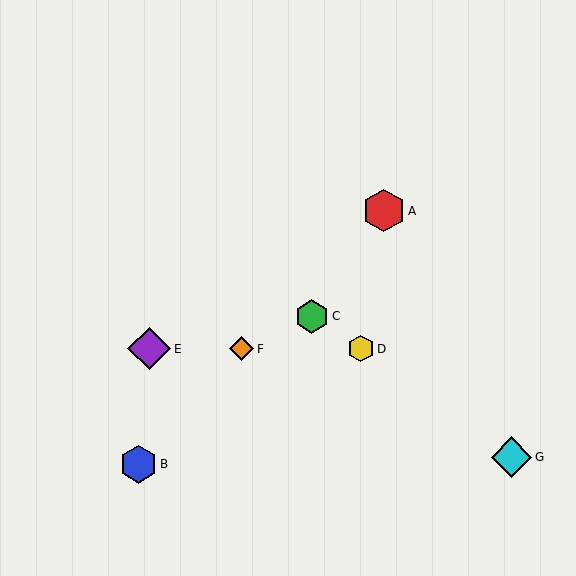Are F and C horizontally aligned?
No, F is at y≈349 and C is at y≈317.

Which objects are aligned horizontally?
Objects D, E, F are aligned horizontally.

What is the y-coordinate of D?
Object D is at y≈349.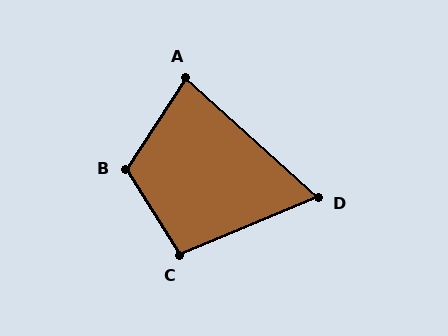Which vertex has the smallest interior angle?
D, at approximately 65 degrees.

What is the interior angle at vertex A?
Approximately 81 degrees (acute).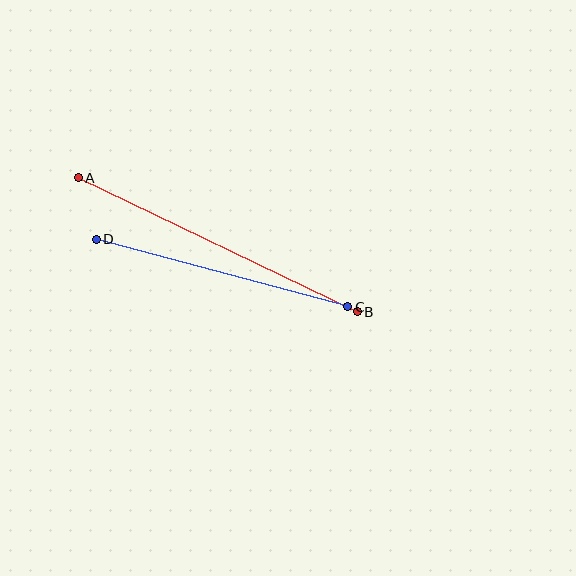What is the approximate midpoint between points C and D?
The midpoint is at approximately (222, 273) pixels.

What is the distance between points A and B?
The distance is approximately 309 pixels.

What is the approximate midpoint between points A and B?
The midpoint is at approximately (218, 245) pixels.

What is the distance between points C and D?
The distance is approximately 260 pixels.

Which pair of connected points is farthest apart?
Points A and B are farthest apart.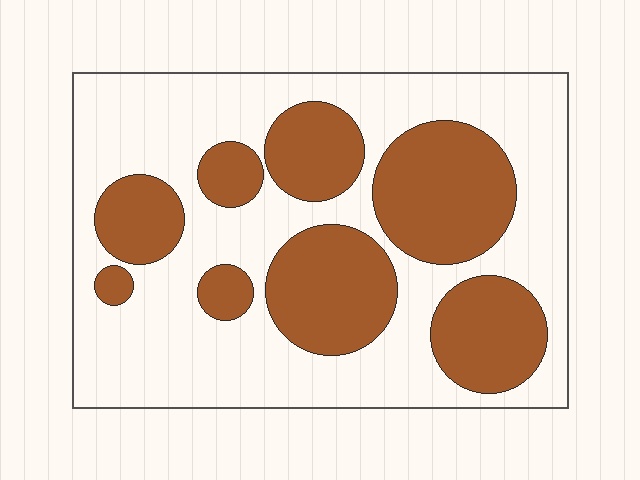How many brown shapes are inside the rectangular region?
8.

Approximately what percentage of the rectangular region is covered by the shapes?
Approximately 40%.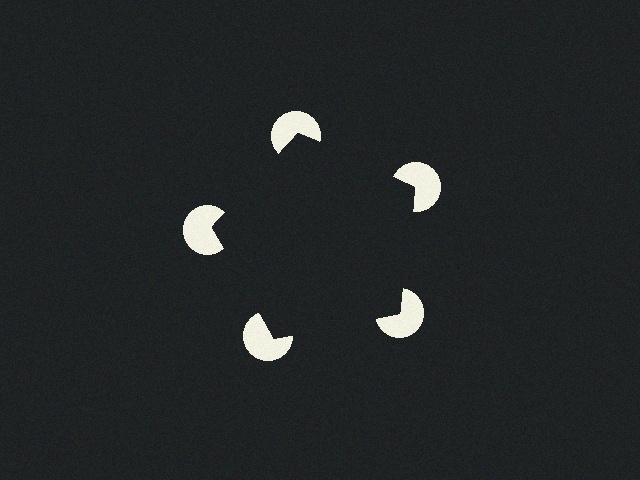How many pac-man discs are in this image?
There are 5 — one at each vertex of the illusory pentagon.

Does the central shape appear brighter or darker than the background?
It typically appears slightly darker than the background, even though no actual brightness change is drawn.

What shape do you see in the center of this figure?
An illusory pentagon — its edges are inferred from the aligned wedge cuts in the pac-man discs, not physically drawn.